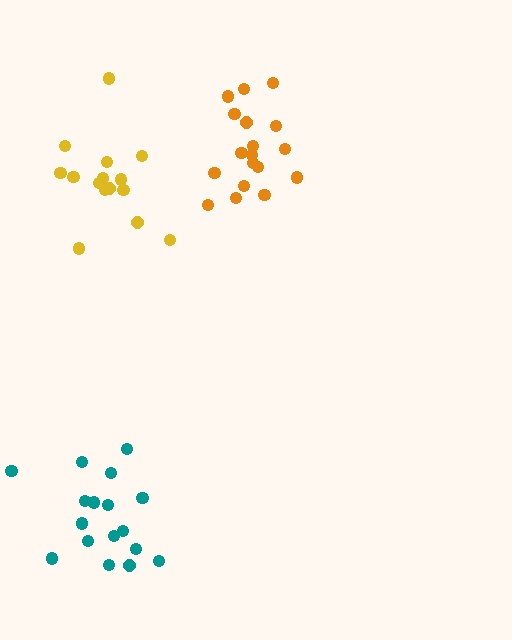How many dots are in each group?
Group 1: 17 dots, Group 2: 18 dots, Group 3: 15 dots (50 total).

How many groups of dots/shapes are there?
There are 3 groups.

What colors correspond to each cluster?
The clusters are colored: teal, orange, yellow.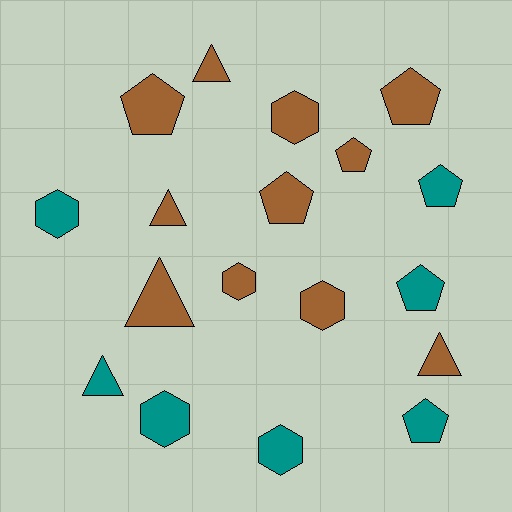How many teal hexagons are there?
There are 3 teal hexagons.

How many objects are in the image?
There are 18 objects.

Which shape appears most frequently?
Pentagon, with 7 objects.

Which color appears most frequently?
Brown, with 11 objects.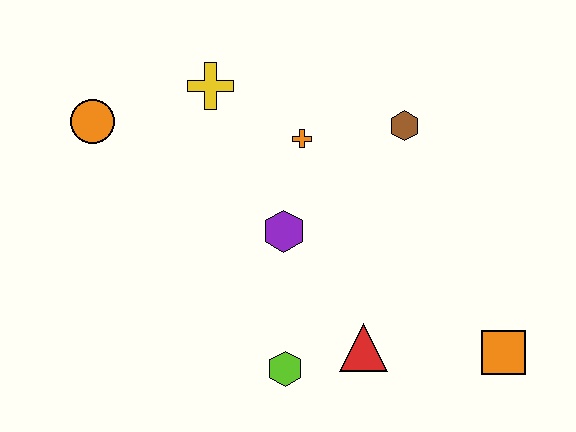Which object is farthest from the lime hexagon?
The orange circle is farthest from the lime hexagon.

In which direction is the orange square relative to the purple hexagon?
The orange square is to the right of the purple hexagon.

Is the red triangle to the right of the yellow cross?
Yes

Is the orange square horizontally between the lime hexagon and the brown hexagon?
No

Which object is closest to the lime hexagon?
The red triangle is closest to the lime hexagon.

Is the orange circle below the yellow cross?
Yes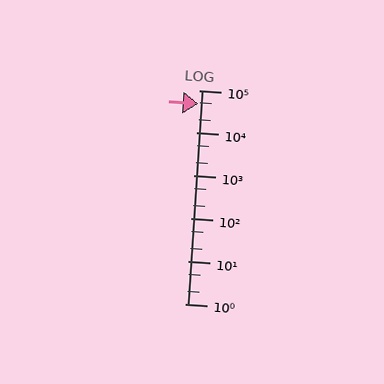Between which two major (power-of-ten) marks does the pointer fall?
The pointer is between 10000 and 100000.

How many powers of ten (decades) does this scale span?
The scale spans 5 decades, from 1 to 100000.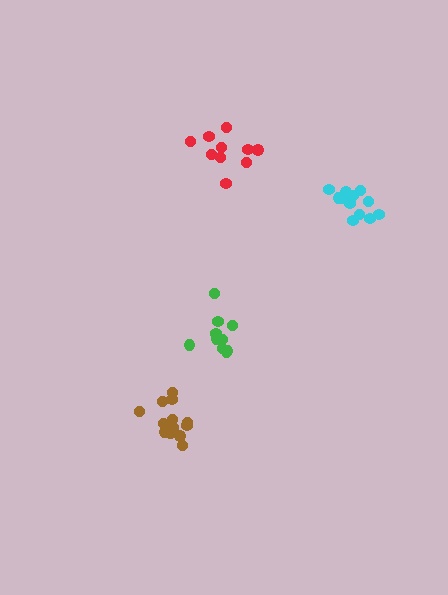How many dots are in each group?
Group 1: 13 dots, Group 2: 13 dots, Group 3: 10 dots, Group 4: 11 dots (47 total).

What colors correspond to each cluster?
The clusters are colored: brown, cyan, red, green.